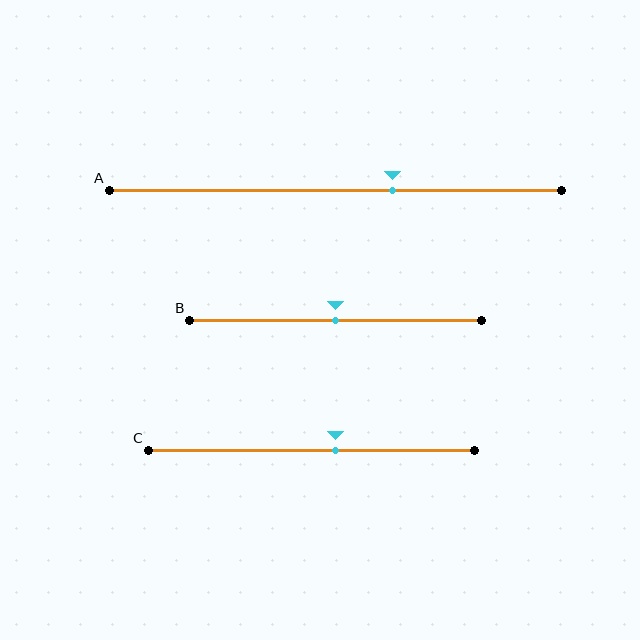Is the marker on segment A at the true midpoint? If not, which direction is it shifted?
No, the marker on segment A is shifted to the right by about 13% of the segment length.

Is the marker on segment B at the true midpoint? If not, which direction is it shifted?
Yes, the marker on segment B is at the true midpoint.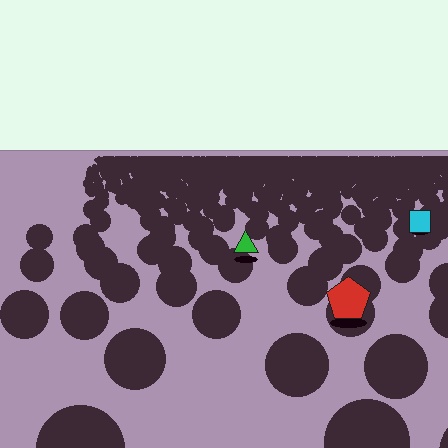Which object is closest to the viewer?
The red pentagon is closest. The texture marks near it are larger and more spread out.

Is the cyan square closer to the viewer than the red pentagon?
No. The red pentagon is closer — you can tell from the texture gradient: the ground texture is coarser near it.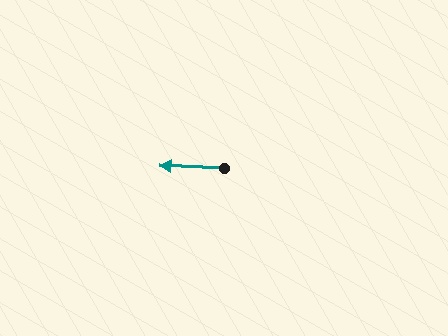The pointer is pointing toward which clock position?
Roughly 9 o'clock.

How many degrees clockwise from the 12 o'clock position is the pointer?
Approximately 272 degrees.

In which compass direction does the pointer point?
West.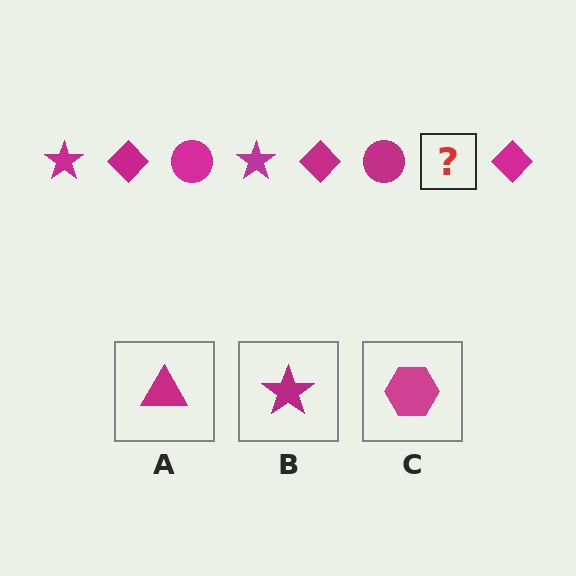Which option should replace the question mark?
Option B.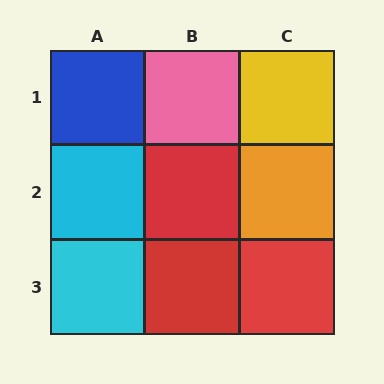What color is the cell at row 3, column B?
Red.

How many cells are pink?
1 cell is pink.